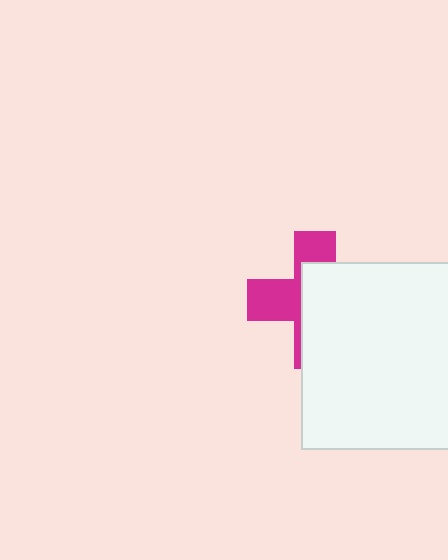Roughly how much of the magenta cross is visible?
A small part of it is visible (roughly 42%).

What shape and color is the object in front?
The object in front is a white square.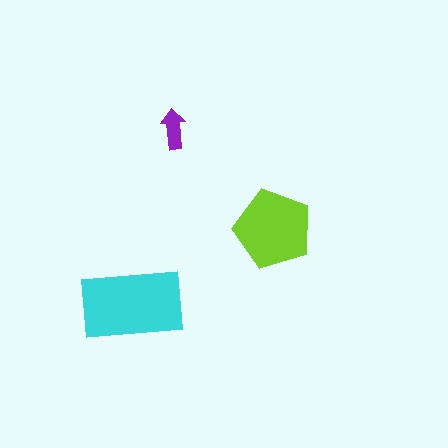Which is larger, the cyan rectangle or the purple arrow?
The cyan rectangle.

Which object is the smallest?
The purple arrow.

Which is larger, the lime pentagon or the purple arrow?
The lime pentagon.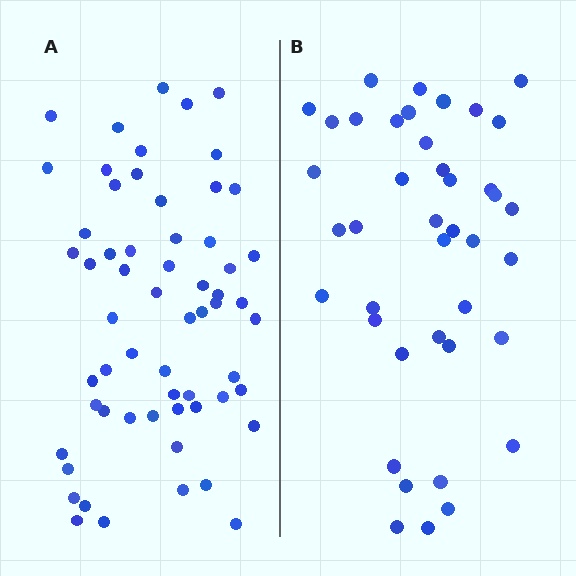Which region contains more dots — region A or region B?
Region A (the left region) has more dots.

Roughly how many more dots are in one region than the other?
Region A has approximately 20 more dots than region B.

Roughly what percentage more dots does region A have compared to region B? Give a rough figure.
About 45% more.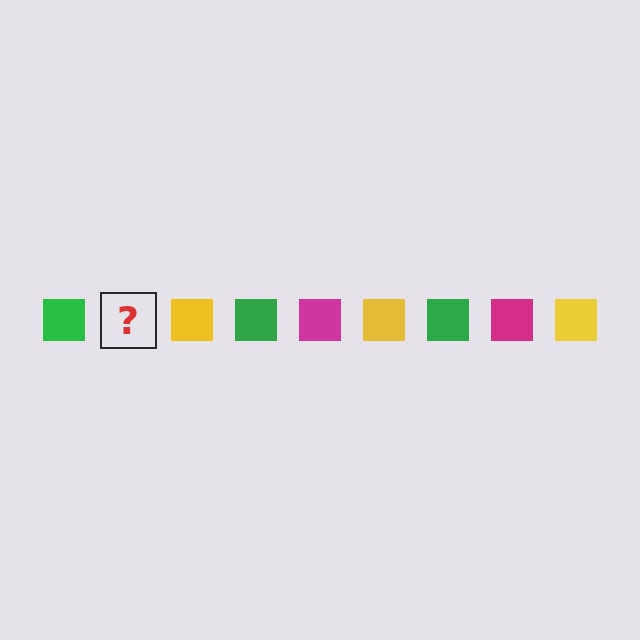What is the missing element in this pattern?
The missing element is a magenta square.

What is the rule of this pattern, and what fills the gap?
The rule is that the pattern cycles through green, magenta, yellow squares. The gap should be filled with a magenta square.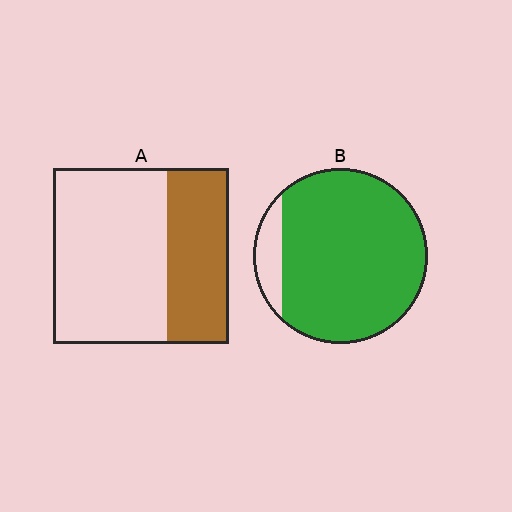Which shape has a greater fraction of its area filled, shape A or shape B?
Shape B.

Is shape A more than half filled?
No.